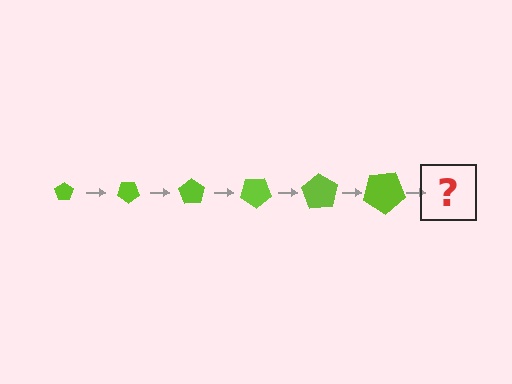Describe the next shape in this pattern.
It should be a pentagon, larger than the previous one and rotated 210 degrees from the start.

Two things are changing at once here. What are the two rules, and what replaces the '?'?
The two rules are that the pentagon grows larger each step and it rotates 35 degrees each step. The '?' should be a pentagon, larger than the previous one and rotated 210 degrees from the start.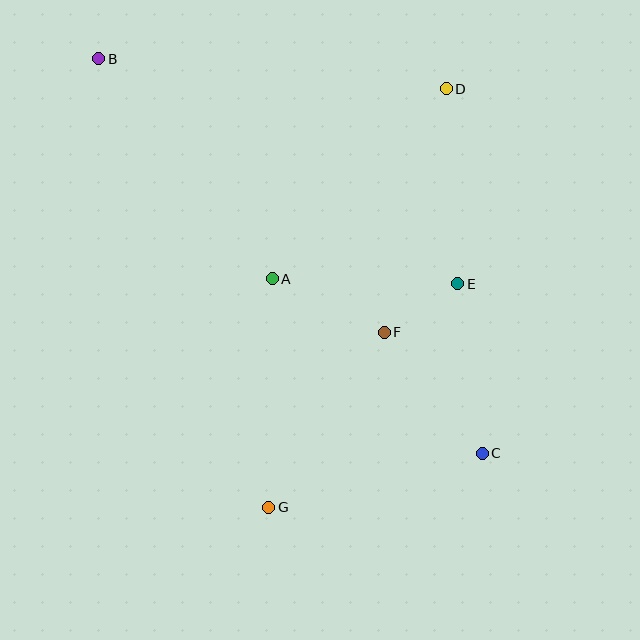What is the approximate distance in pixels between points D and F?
The distance between D and F is approximately 251 pixels.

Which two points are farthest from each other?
Points B and C are farthest from each other.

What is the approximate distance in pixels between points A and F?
The distance between A and F is approximately 124 pixels.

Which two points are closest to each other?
Points E and F are closest to each other.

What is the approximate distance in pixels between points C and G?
The distance between C and G is approximately 221 pixels.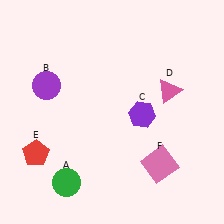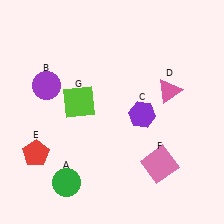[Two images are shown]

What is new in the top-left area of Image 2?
A lime square (G) was added in the top-left area of Image 2.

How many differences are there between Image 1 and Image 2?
There is 1 difference between the two images.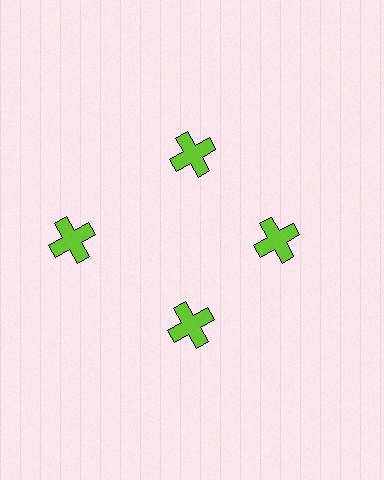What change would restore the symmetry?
The symmetry would be restored by moving it inward, back onto the ring so that all 4 crosses sit at equal angles and equal distance from the center.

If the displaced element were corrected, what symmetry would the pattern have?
It would have 4-fold rotational symmetry — the pattern would map onto itself every 90 degrees.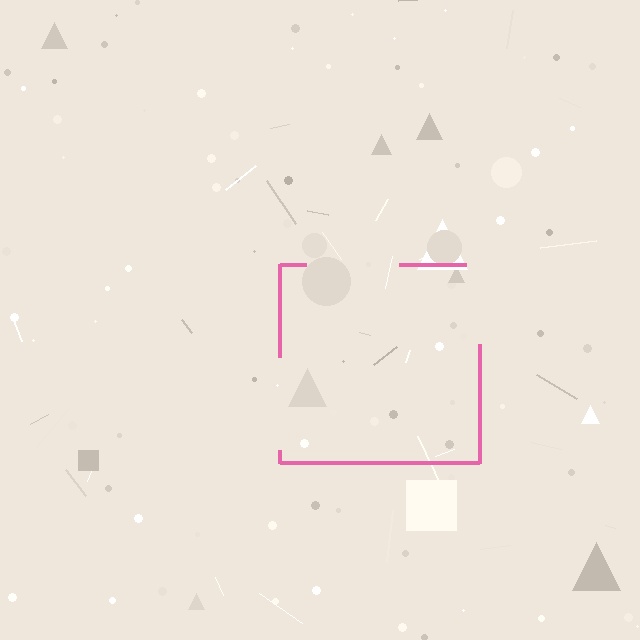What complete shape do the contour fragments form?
The contour fragments form a square.